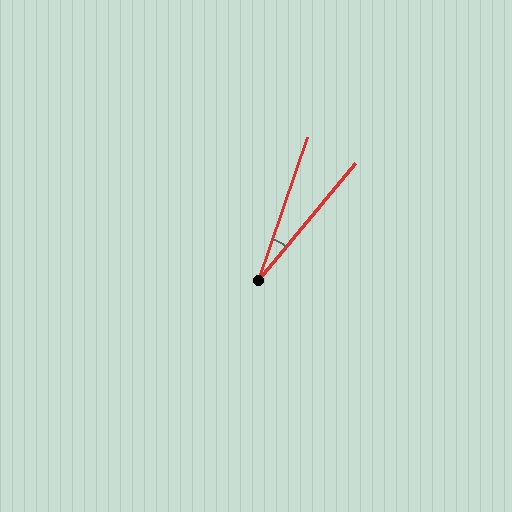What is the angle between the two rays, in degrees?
Approximately 21 degrees.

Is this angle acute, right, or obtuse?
It is acute.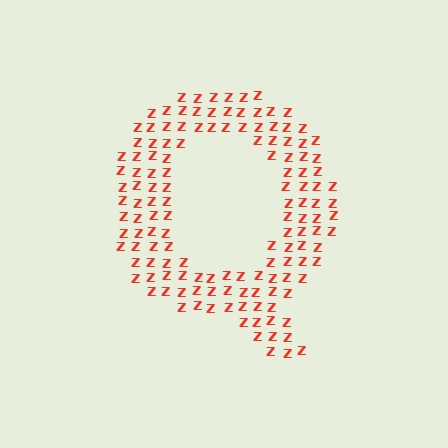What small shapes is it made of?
It is made of small letter Z's.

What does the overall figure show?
The overall figure shows the letter Q.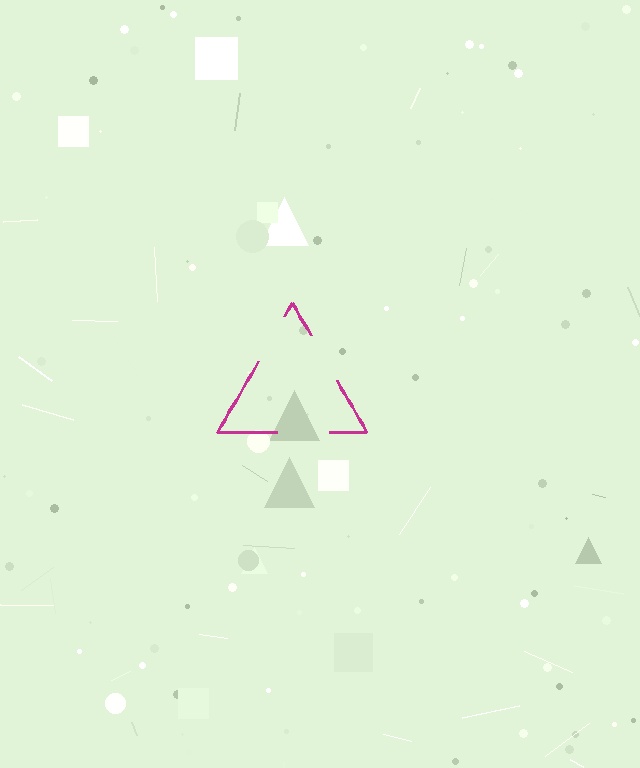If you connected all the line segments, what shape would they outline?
They would outline a triangle.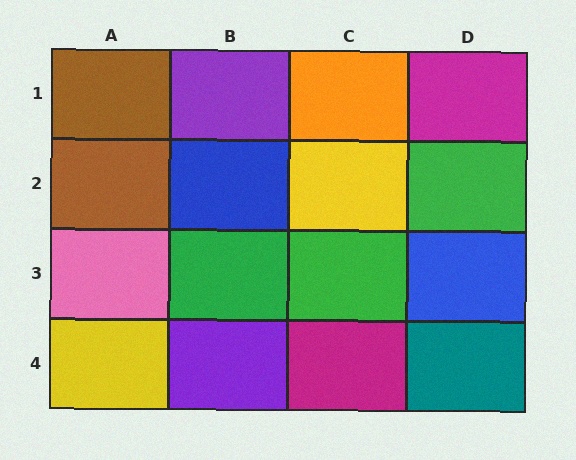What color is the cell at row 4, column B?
Purple.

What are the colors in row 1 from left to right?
Brown, purple, orange, magenta.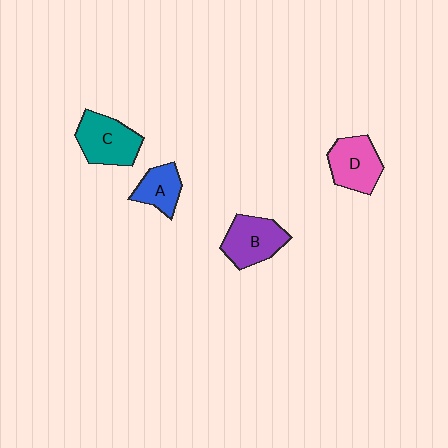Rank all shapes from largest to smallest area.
From largest to smallest: C (teal), B (purple), D (pink), A (blue).